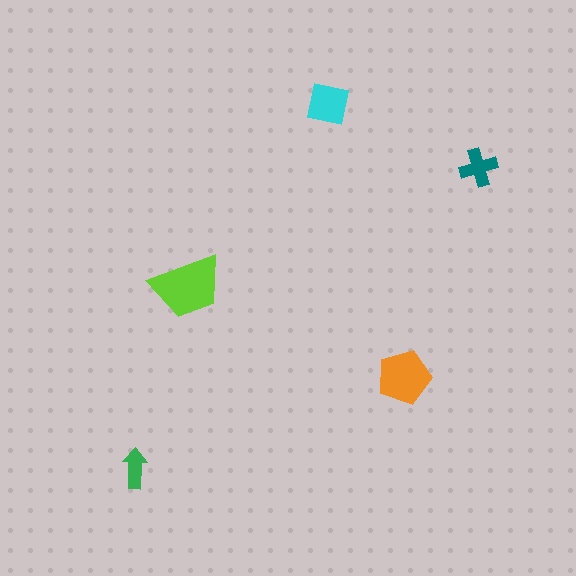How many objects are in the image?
There are 5 objects in the image.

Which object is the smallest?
The green arrow.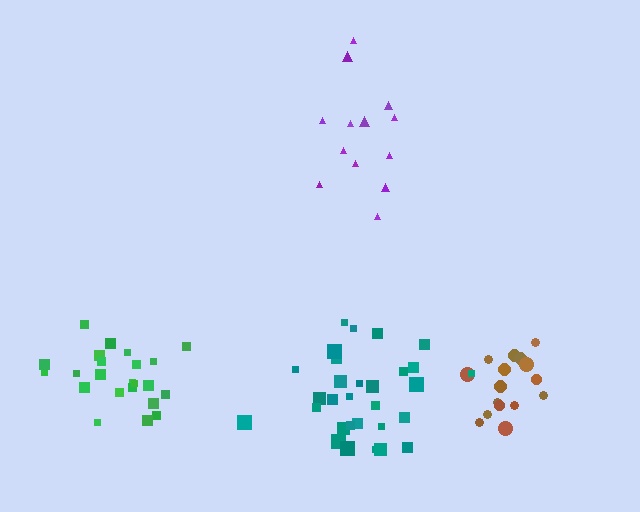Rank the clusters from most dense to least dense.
green, brown, teal, purple.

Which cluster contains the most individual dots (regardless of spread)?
Teal (30).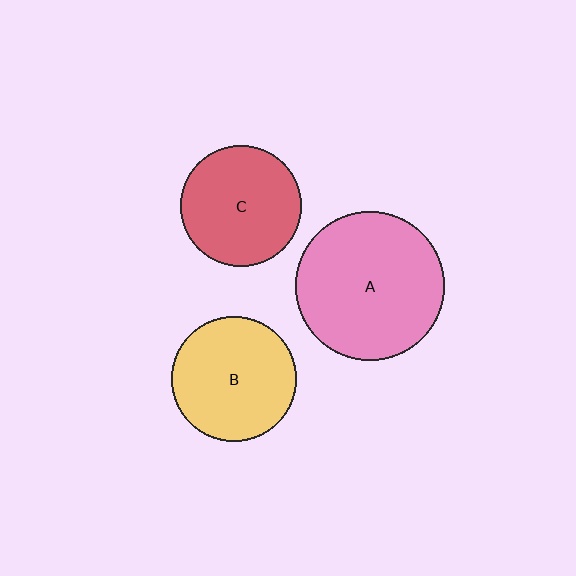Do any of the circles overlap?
No, none of the circles overlap.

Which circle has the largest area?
Circle A (pink).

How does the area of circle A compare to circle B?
Approximately 1.4 times.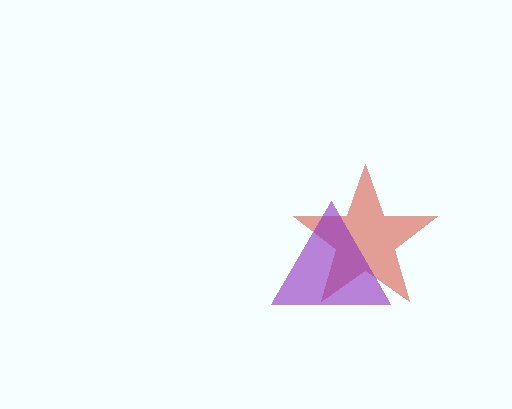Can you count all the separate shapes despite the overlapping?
Yes, there are 2 separate shapes.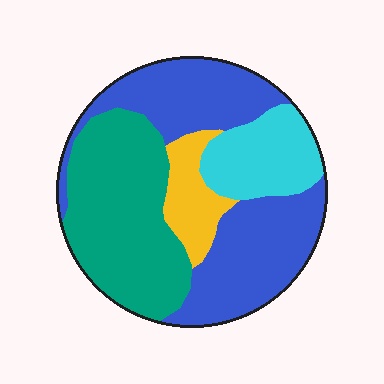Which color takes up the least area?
Yellow, at roughly 10%.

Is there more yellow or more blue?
Blue.